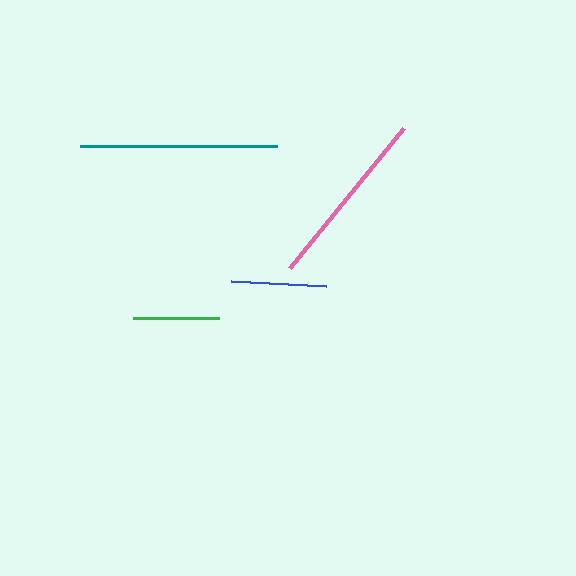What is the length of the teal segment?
The teal segment is approximately 197 pixels long.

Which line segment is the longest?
The teal line is the longest at approximately 197 pixels.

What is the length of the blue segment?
The blue segment is approximately 95 pixels long.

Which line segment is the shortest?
The green line is the shortest at approximately 86 pixels.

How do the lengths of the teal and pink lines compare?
The teal and pink lines are approximately the same length.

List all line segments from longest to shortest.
From longest to shortest: teal, pink, blue, green.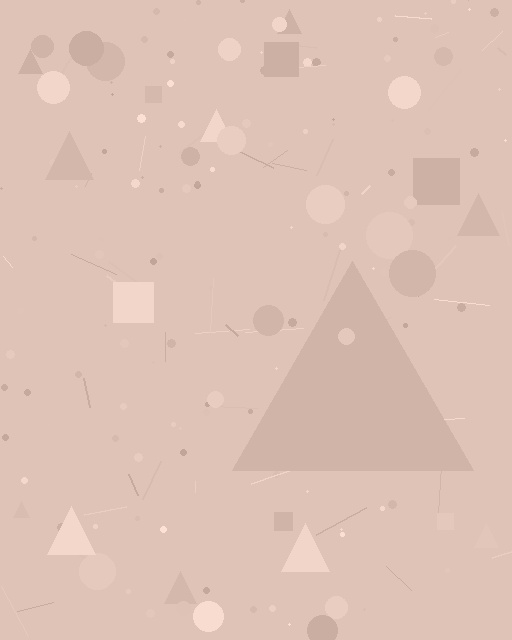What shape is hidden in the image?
A triangle is hidden in the image.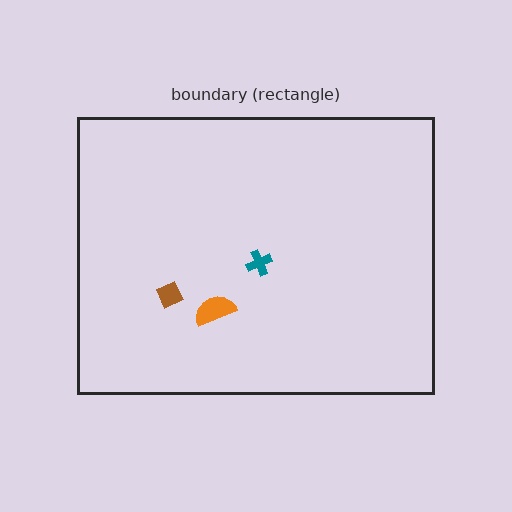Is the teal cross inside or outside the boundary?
Inside.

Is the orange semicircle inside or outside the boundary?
Inside.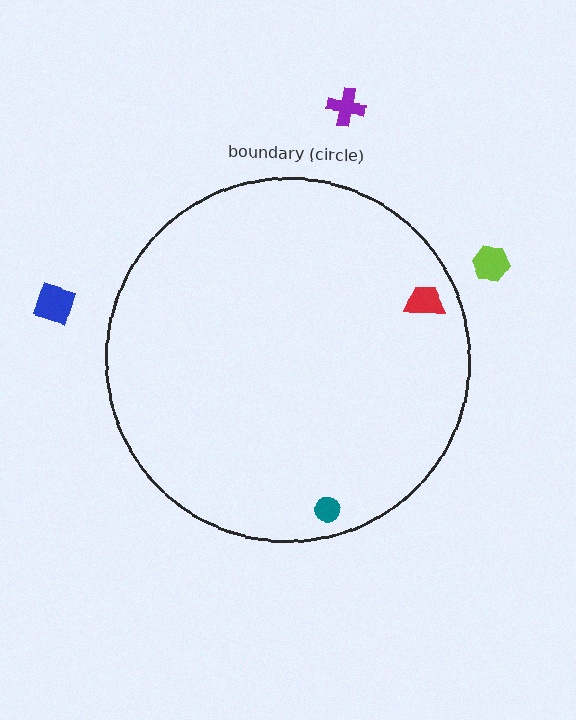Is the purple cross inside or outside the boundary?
Outside.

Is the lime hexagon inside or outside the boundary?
Outside.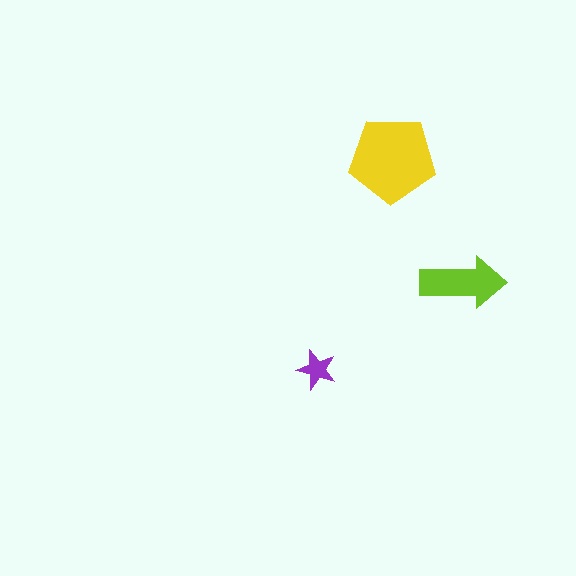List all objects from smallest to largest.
The purple star, the lime arrow, the yellow pentagon.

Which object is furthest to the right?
The lime arrow is rightmost.